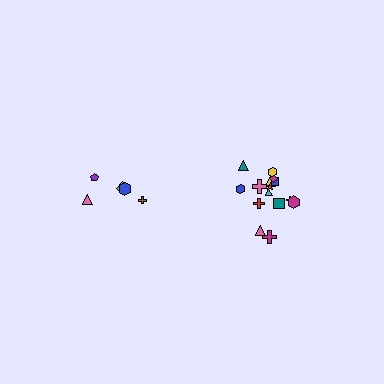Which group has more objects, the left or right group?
The right group.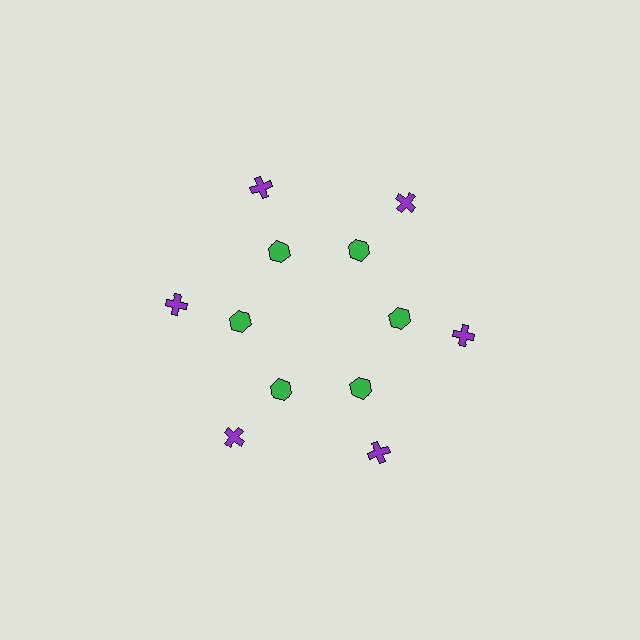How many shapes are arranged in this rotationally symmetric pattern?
There are 12 shapes, arranged in 6 groups of 2.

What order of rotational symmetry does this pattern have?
This pattern has 6-fold rotational symmetry.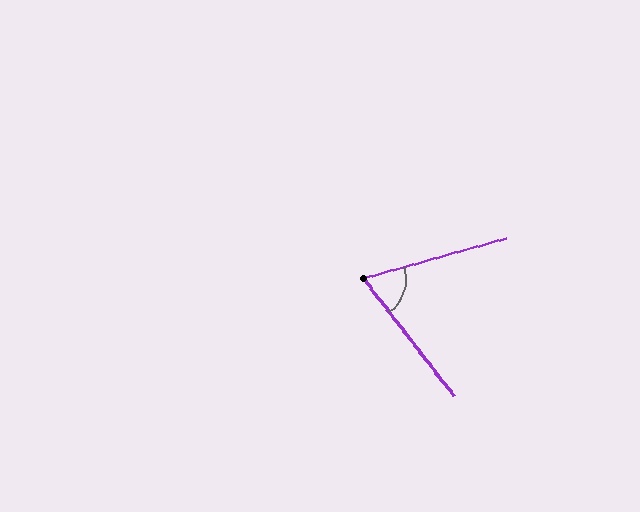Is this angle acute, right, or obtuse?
It is acute.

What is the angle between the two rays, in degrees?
Approximately 68 degrees.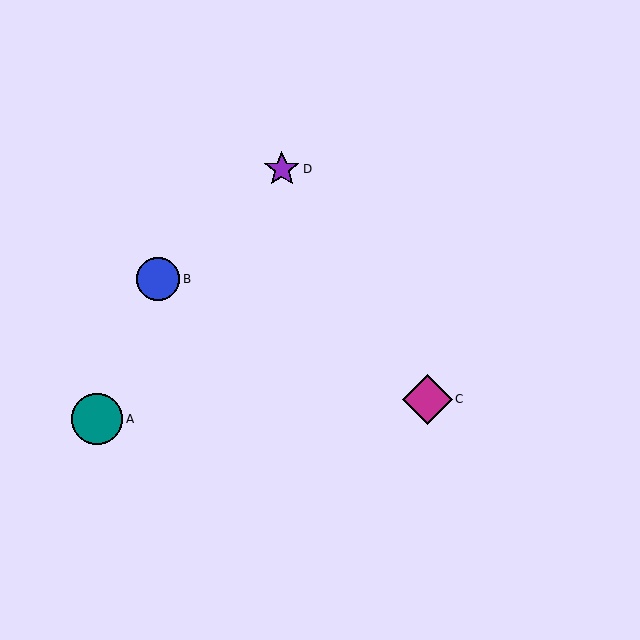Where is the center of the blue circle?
The center of the blue circle is at (158, 279).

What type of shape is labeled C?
Shape C is a magenta diamond.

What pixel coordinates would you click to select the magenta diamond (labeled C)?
Click at (427, 399) to select the magenta diamond C.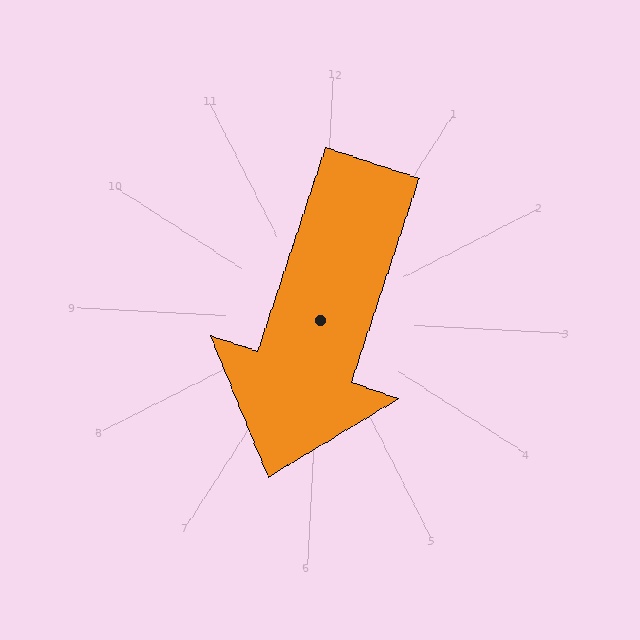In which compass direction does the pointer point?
South.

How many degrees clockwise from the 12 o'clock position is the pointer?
Approximately 195 degrees.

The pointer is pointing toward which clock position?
Roughly 7 o'clock.